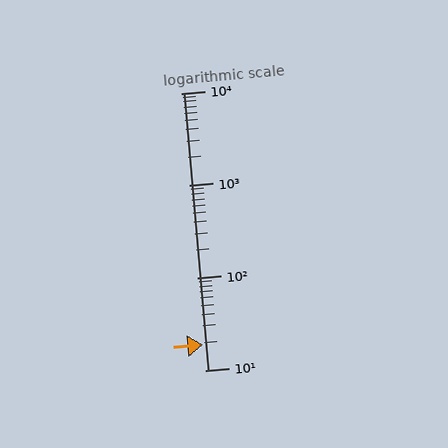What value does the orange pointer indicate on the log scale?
The pointer indicates approximately 19.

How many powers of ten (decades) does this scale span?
The scale spans 3 decades, from 10 to 10000.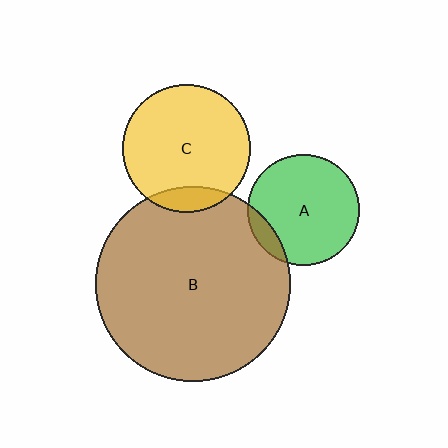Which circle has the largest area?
Circle B (brown).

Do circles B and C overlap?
Yes.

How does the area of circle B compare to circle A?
Approximately 3.1 times.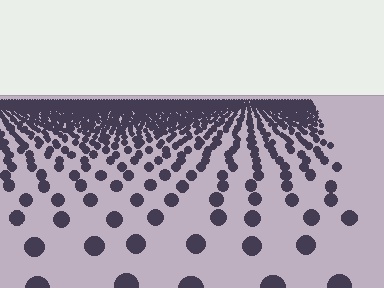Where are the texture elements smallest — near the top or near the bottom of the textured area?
Near the top.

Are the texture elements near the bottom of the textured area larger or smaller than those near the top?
Larger. Near the bottom, elements are closer to the viewer and appear at a bigger on-screen size.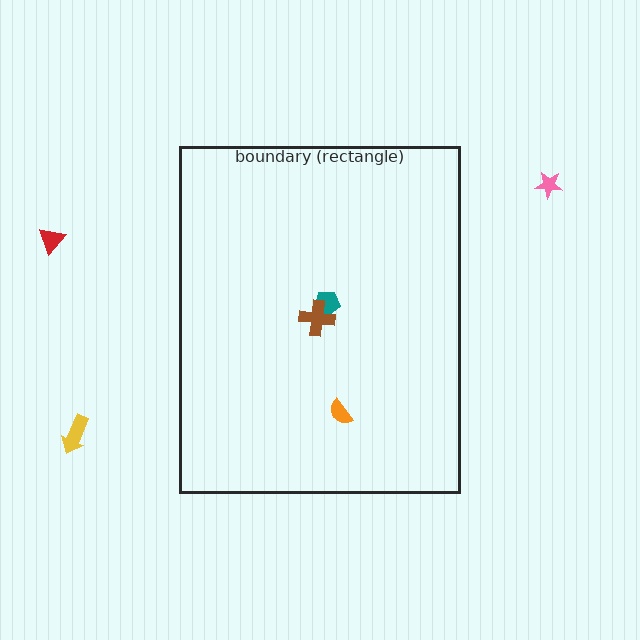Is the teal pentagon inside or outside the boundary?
Inside.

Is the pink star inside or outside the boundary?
Outside.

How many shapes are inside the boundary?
3 inside, 3 outside.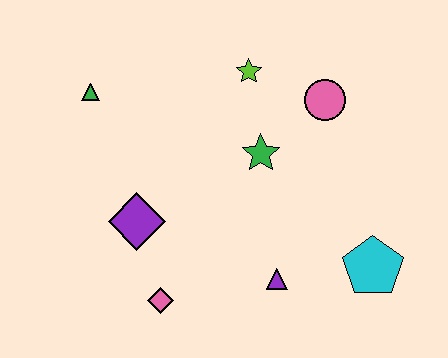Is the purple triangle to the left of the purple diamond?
No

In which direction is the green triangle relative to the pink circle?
The green triangle is to the left of the pink circle.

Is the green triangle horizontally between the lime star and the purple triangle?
No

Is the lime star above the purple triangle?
Yes